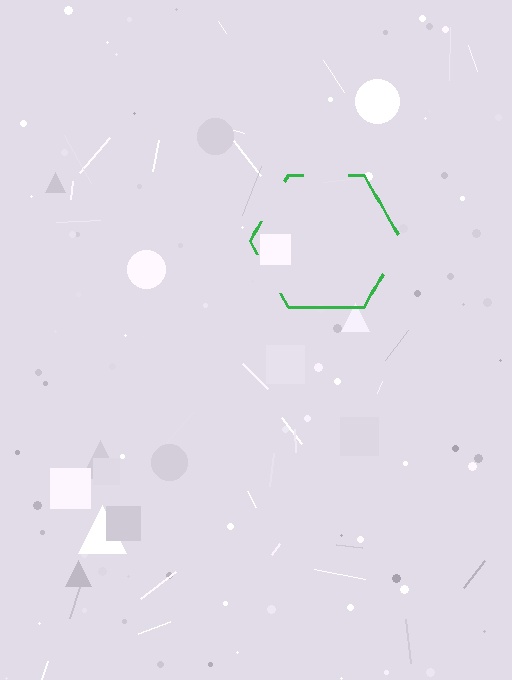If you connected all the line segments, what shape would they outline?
They would outline a hexagon.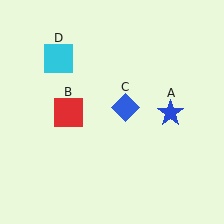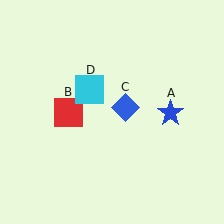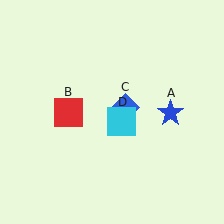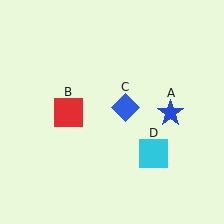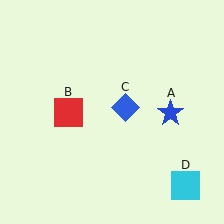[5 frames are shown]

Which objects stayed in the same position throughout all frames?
Blue star (object A) and red square (object B) and blue diamond (object C) remained stationary.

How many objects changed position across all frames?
1 object changed position: cyan square (object D).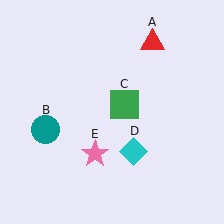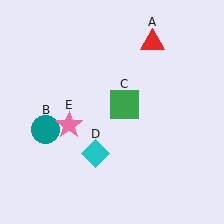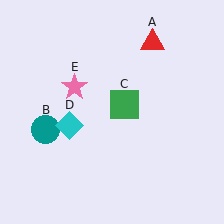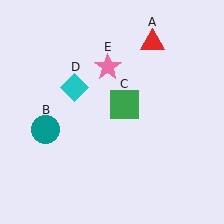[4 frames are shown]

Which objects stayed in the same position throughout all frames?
Red triangle (object A) and teal circle (object B) and green square (object C) remained stationary.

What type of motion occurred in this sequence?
The cyan diamond (object D), pink star (object E) rotated clockwise around the center of the scene.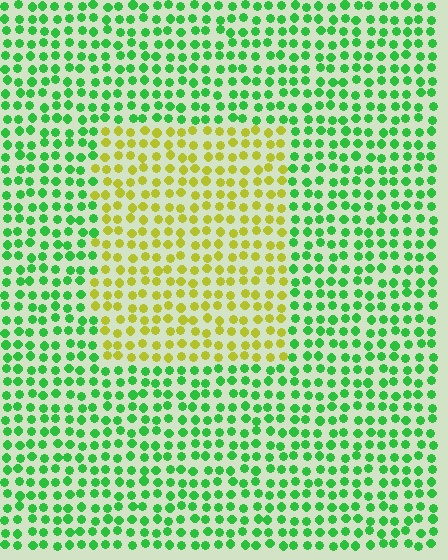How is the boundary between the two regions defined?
The boundary is defined purely by a slight shift in hue (about 61 degrees). Spacing, size, and orientation are identical on both sides.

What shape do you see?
I see a rectangle.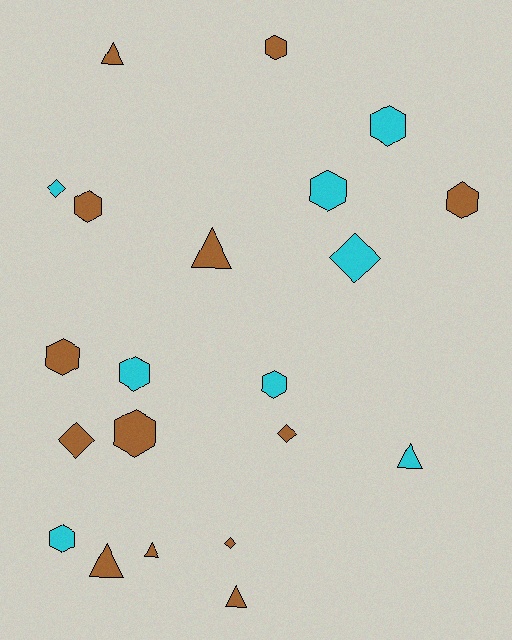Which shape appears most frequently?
Hexagon, with 10 objects.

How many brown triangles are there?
There are 5 brown triangles.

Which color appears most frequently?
Brown, with 13 objects.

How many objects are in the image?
There are 21 objects.